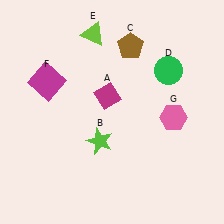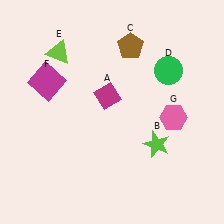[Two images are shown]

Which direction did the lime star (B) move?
The lime star (B) moved right.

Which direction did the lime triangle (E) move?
The lime triangle (E) moved left.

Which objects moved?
The objects that moved are: the lime star (B), the lime triangle (E).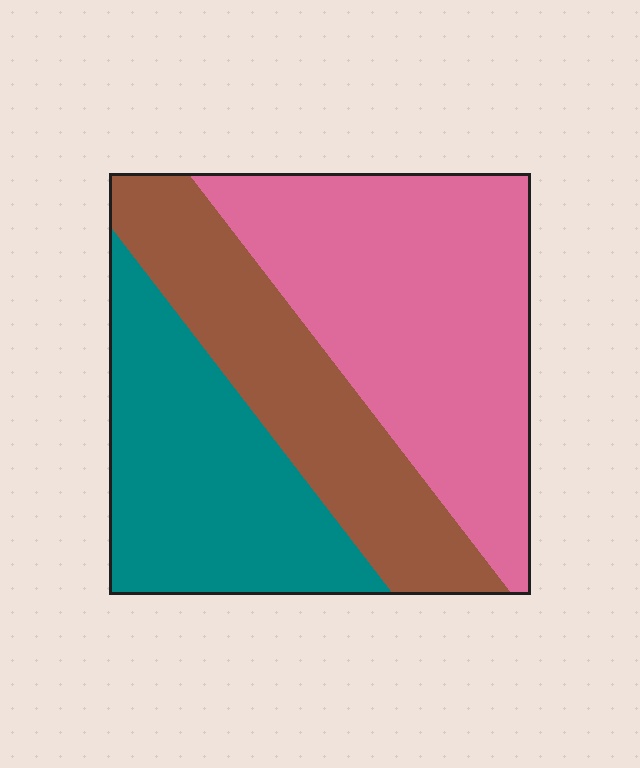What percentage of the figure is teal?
Teal covers 30% of the figure.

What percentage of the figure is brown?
Brown covers about 30% of the figure.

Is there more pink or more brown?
Pink.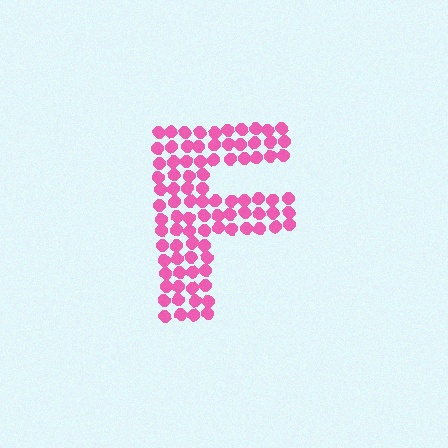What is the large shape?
The large shape is the letter F.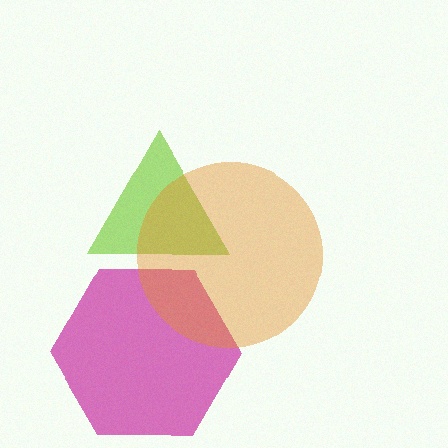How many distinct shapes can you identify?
There are 3 distinct shapes: a lime triangle, a magenta hexagon, an orange circle.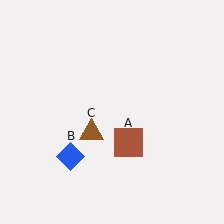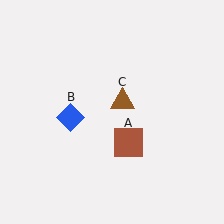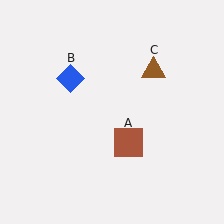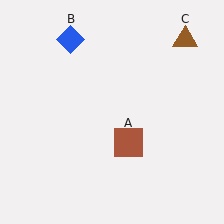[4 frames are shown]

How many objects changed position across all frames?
2 objects changed position: blue diamond (object B), brown triangle (object C).